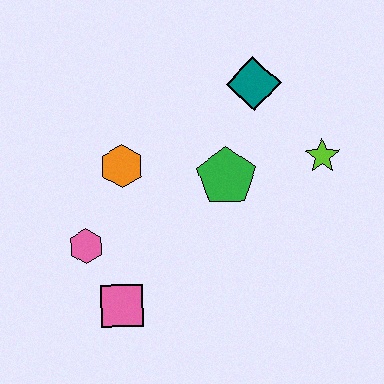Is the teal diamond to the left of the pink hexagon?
No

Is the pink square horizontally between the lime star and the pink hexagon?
Yes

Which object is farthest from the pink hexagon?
The lime star is farthest from the pink hexagon.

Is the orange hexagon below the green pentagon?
No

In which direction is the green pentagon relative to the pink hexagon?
The green pentagon is to the right of the pink hexagon.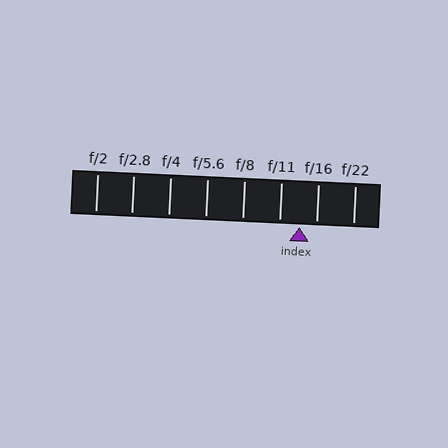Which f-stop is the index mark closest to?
The index mark is closest to f/16.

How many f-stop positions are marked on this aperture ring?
There are 8 f-stop positions marked.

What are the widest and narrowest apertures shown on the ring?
The widest aperture shown is f/2 and the narrowest is f/22.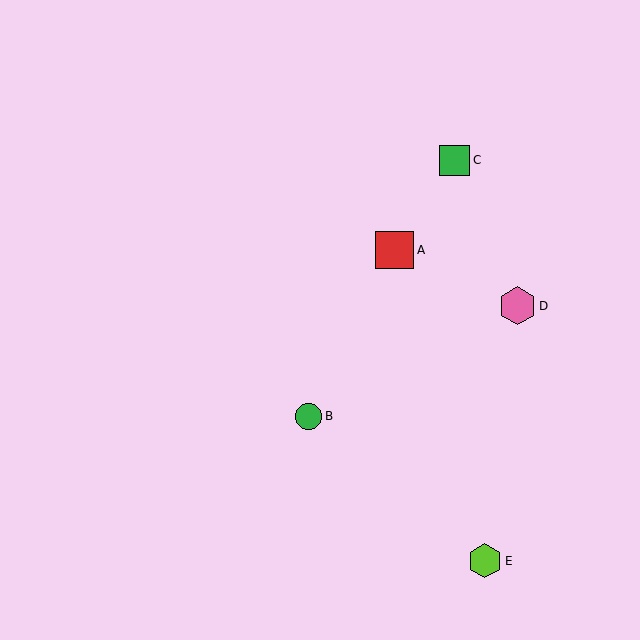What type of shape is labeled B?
Shape B is a green circle.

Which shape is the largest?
The pink hexagon (labeled D) is the largest.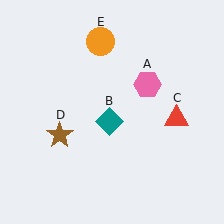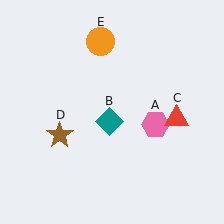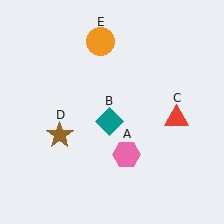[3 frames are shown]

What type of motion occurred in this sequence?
The pink hexagon (object A) rotated clockwise around the center of the scene.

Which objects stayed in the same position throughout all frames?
Teal diamond (object B) and red triangle (object C) and brown star (object D) and orange circle (object E) remained stationary.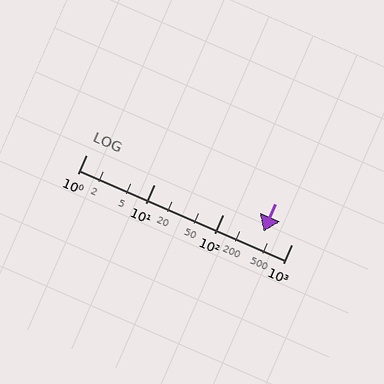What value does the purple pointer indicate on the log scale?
The pointer indicates approximately 390.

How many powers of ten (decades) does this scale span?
The scale spans 3 decades, from 1 to 1000.